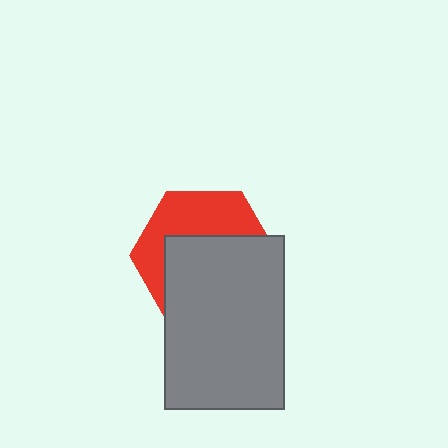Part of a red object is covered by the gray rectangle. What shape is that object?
It is a hexagon.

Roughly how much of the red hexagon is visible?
A small part of it is visible (roughly 42%).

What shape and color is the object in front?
The object in front is a gray rectangle.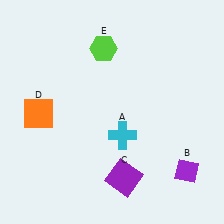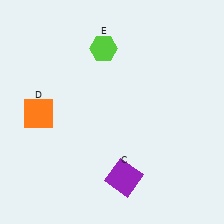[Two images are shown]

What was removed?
The cyan cross (A), the purple diamond (B) were removed in Image 2.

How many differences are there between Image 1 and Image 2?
There are 2 differences between the two images.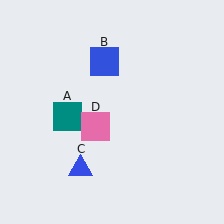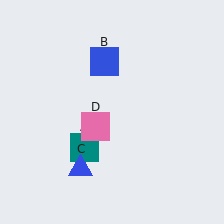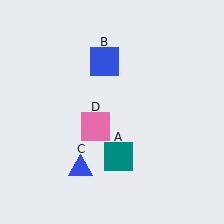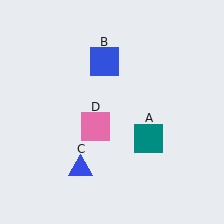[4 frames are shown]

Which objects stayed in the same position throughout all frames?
Blue square (object B) and blue triangle (object C) and pink square (object D) remained stationary.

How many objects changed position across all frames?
1 object changed position: teal square (object A).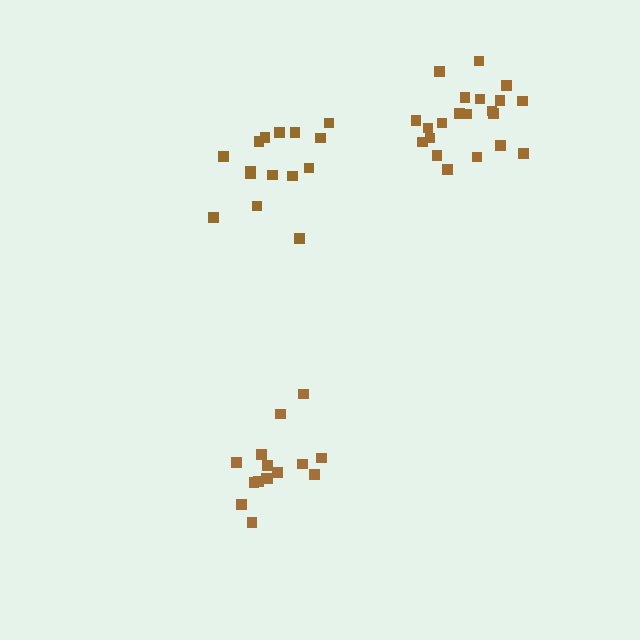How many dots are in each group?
Group 1: 21 dots, Group 2: 15 dots, Group 3: 15 dots (51 total).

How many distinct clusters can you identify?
There are 3 distinct clusters.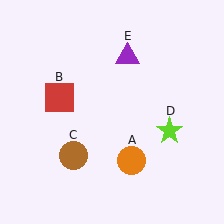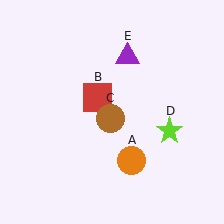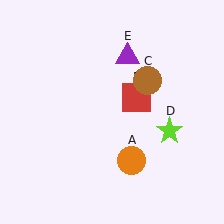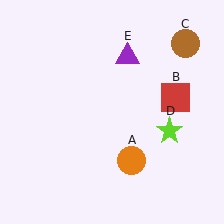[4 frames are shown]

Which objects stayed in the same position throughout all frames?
Orange circle (object A) and lime star (object D) and purple triangle (object E) remained stationary.